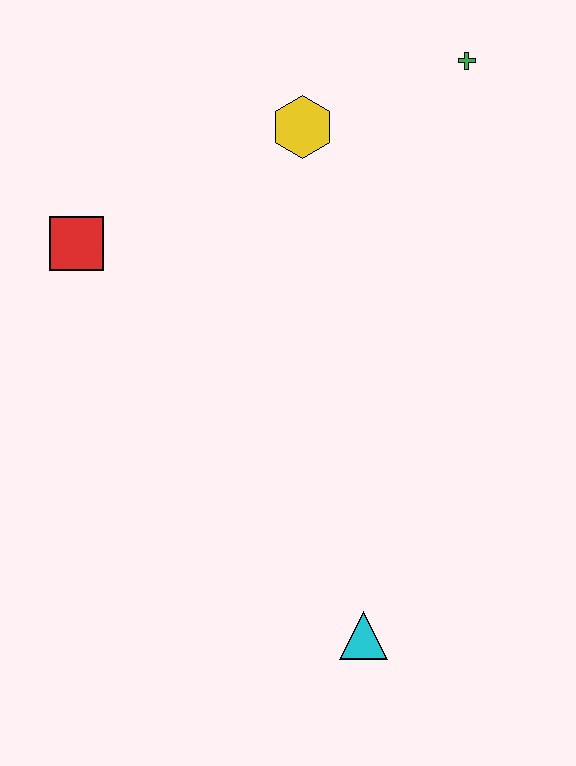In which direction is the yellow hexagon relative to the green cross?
The yellow hexagon is to the left of the green cross.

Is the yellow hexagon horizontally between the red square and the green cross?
Yes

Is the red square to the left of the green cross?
Yes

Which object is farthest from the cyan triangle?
The green cross is farthest from the cyan triangle.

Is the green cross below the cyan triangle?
No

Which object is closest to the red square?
The yellow hexagon is closest to the red square.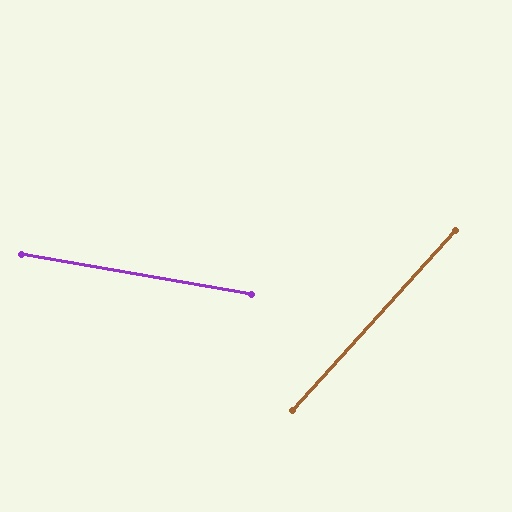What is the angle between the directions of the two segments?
Approximately 58 degrees.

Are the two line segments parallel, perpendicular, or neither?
Neither parallel nor perpendicular — they differ by about 58°.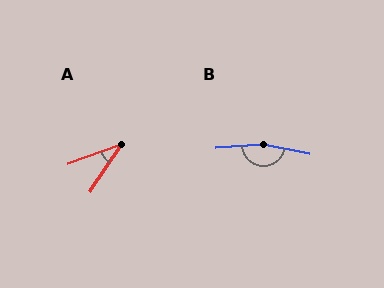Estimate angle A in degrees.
Approximately 36 degrees.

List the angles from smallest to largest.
A (36°), B (165°).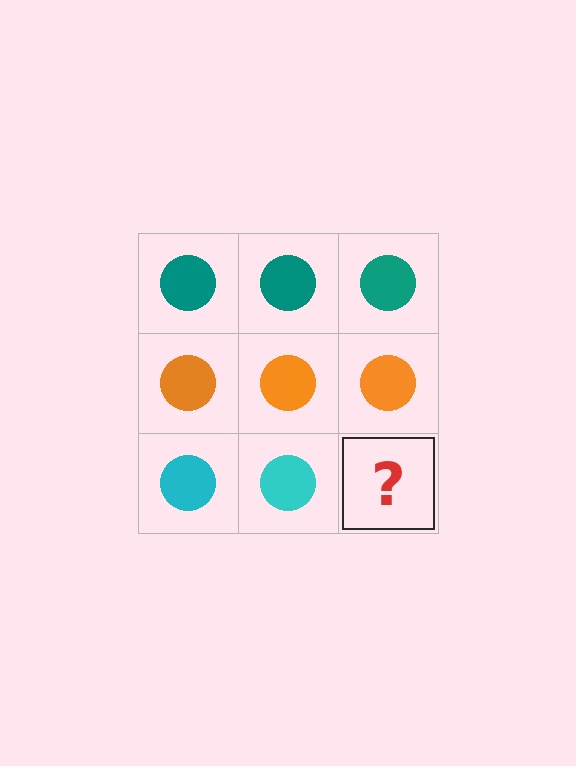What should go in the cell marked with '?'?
The missing cell should contain a cyan circle.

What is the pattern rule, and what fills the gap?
The rule is that each row has a consistent color. The gap should be filled with a cyan circle.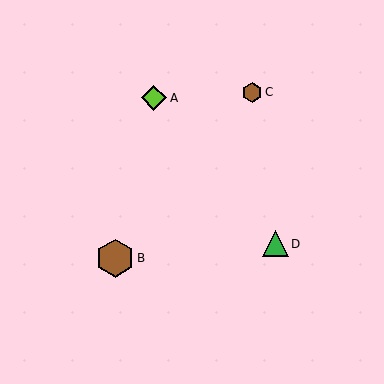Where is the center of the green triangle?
The center of the green triangle is at (276, 244).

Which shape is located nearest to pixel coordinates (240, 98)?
The brown hexagon (labeled C) at (252, 92) is nearest to that location.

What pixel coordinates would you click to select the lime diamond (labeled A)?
Click at (154, 98) to select the lime diamond A.